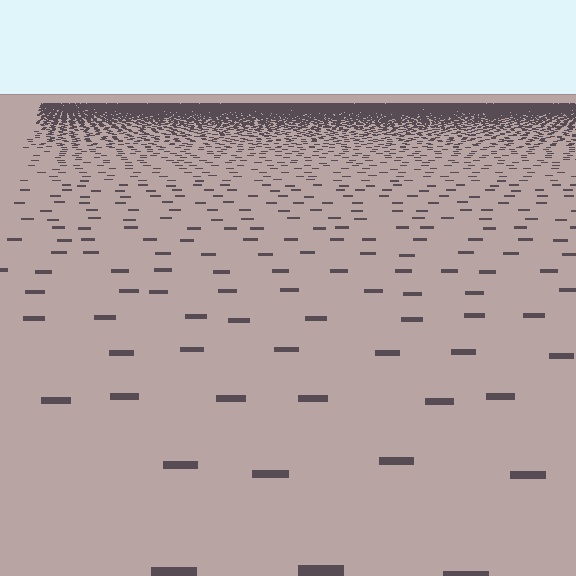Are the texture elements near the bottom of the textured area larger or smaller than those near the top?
Larger. Near the bottom, elements are closer to the viewer and appear at a bigger on-screen size.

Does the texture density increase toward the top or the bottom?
Density increases toward the top.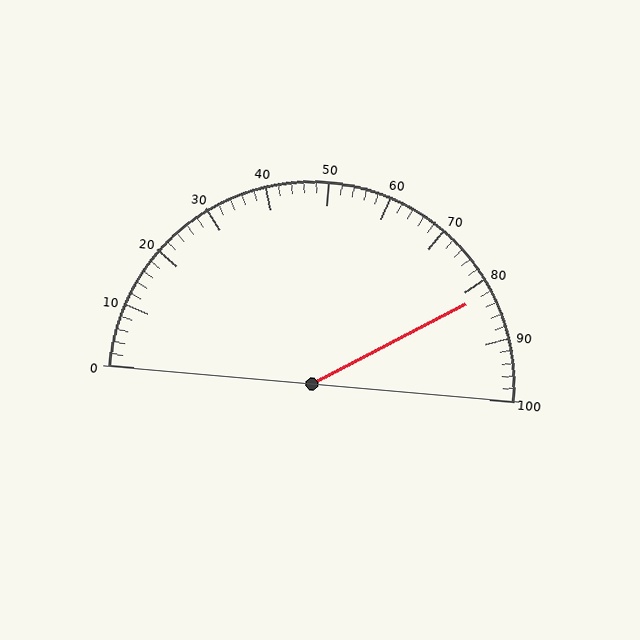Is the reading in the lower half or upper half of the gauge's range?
The reading is in the upper half of the range (0 to 100).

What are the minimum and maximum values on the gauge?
The gauge ranges from 0 to 100.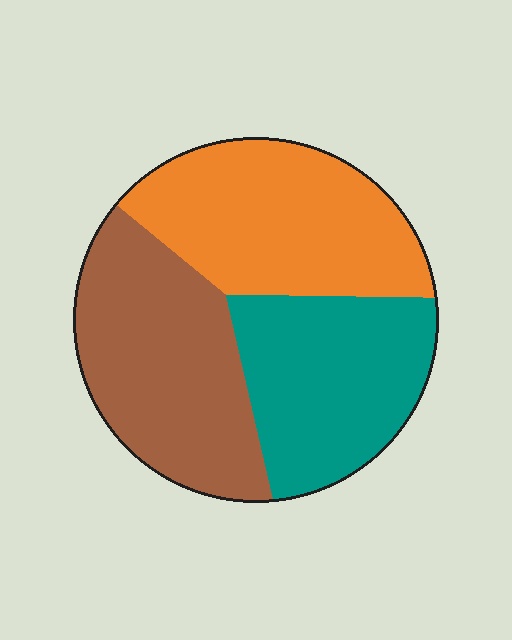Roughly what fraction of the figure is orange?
Orange takes up about one third (1/3) of the figure.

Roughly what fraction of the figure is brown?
Brown covers 35% of the figure.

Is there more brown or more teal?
Brown.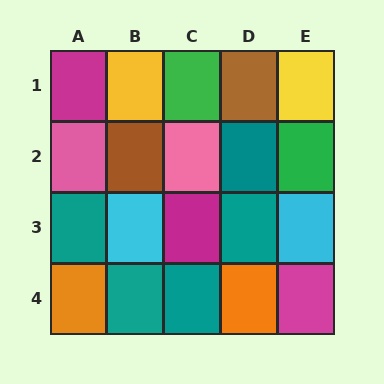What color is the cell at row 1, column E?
Yellow.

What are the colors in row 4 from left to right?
Orange, teal, teal, orange, magenta.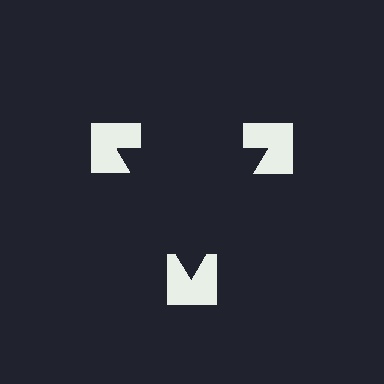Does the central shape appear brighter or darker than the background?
It typically appears slightly darker than the background, even though no actual brightness change is drawn.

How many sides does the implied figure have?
3 sides.